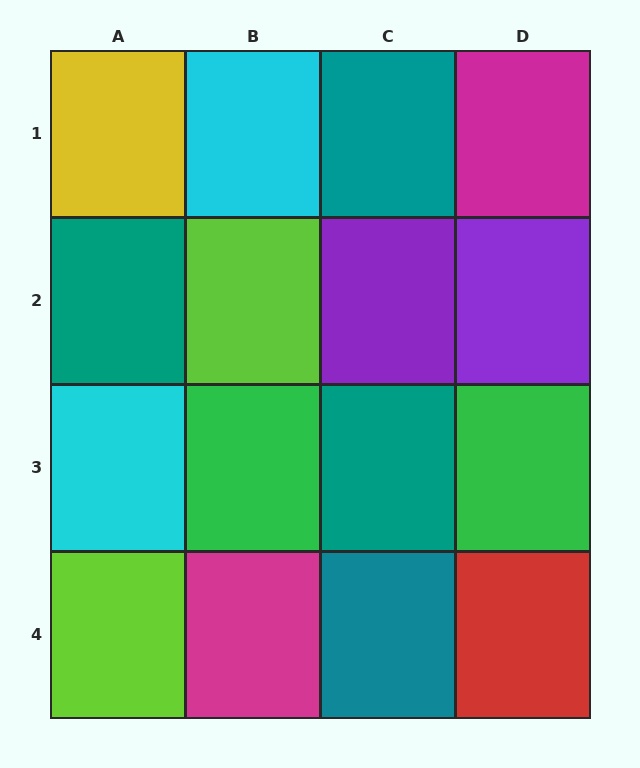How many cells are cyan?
2 cells are cyan.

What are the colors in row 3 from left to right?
Cyan, green, teal, green.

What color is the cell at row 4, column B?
Magenta.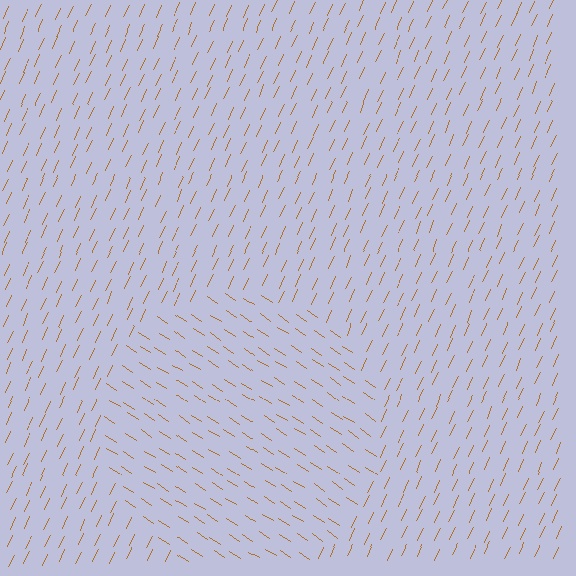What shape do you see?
I see a circle.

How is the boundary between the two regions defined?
The boundary is defined purely by a change in line orientation (approximately 81 degrees difference). All lines are the same color and thickness.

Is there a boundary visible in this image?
Yes, there is a texture boundary formed by a change in line orientation.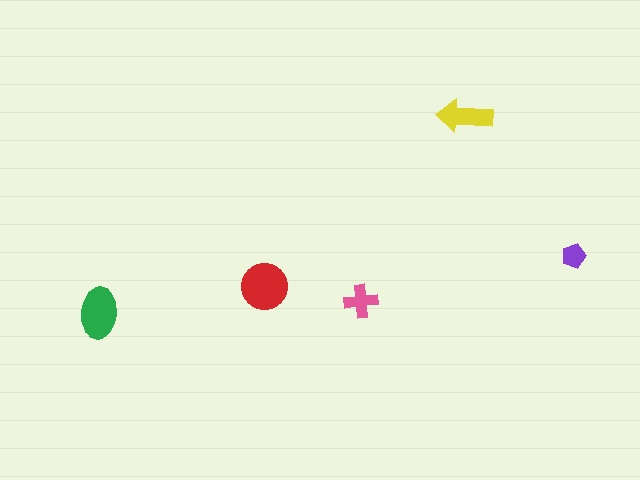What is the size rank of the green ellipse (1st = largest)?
2nd.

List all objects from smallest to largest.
The purple pentagon, the pink cross, the yellow arrow, the green ellipse, the red circle.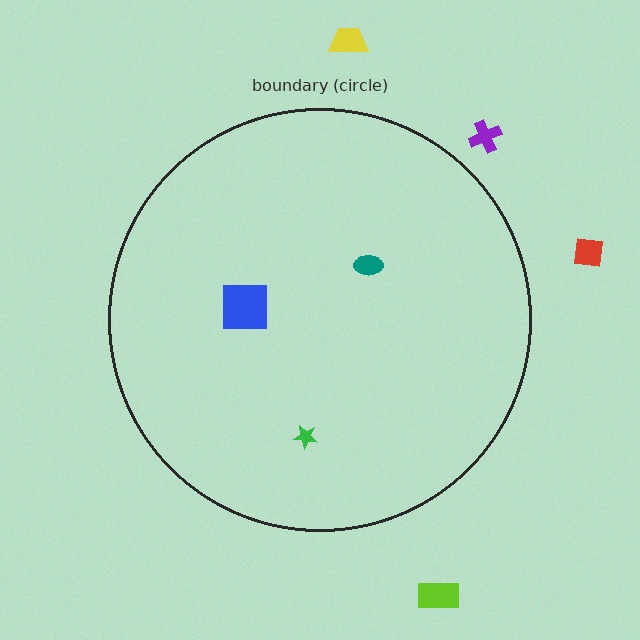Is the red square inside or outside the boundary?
Outside.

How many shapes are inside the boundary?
3 inside, 4 outside.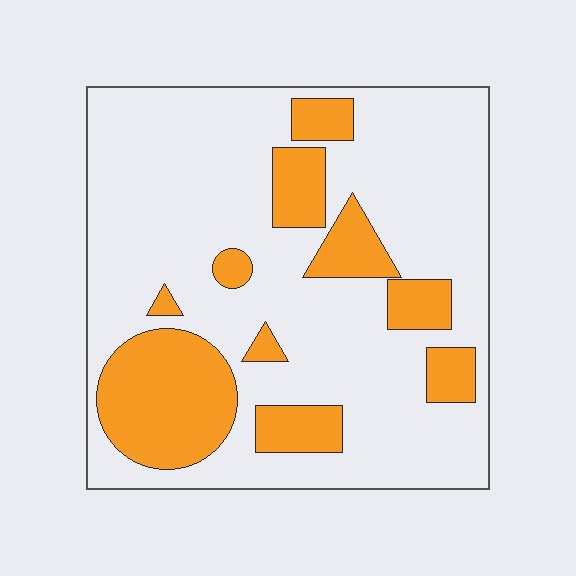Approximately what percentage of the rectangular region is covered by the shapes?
Approximately 25%.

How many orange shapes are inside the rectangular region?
10.